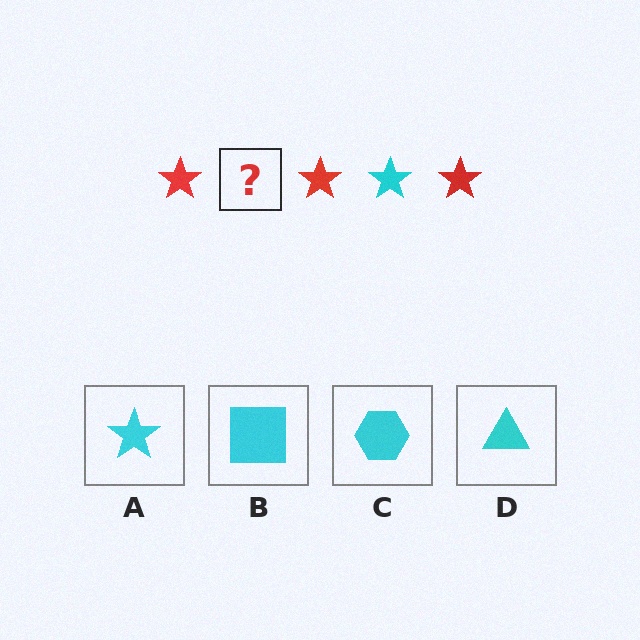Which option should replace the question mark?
Option A.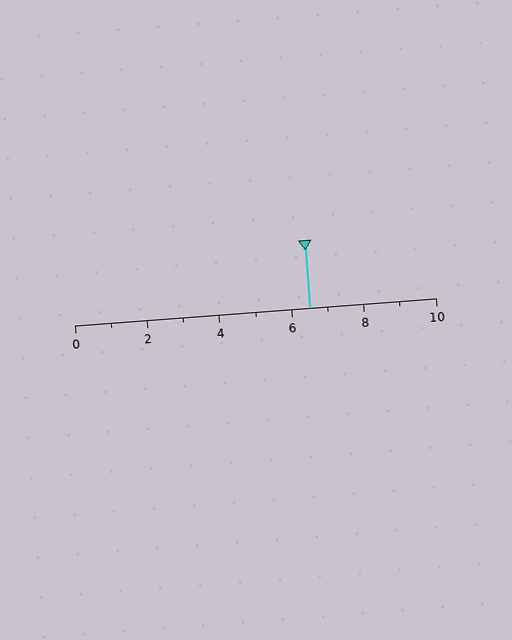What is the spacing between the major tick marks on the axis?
The major ticks are spaced 2 apart.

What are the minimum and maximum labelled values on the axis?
The axis runs from 0 to 10.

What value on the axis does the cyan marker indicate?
The marker indicates approximately 6.5.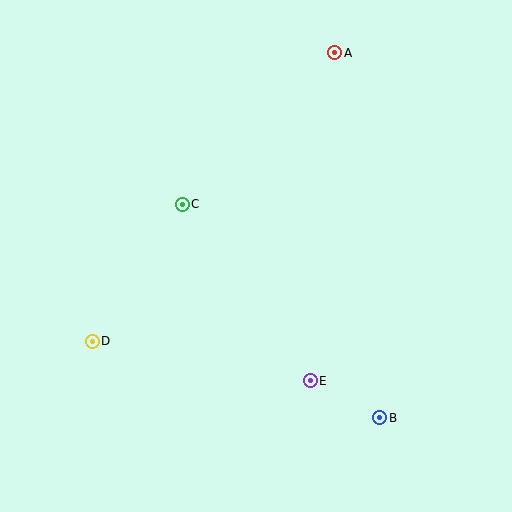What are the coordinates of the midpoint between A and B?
The midpoint between A and B is at (357, 235).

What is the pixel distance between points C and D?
The distance between C and D is 164 pixels.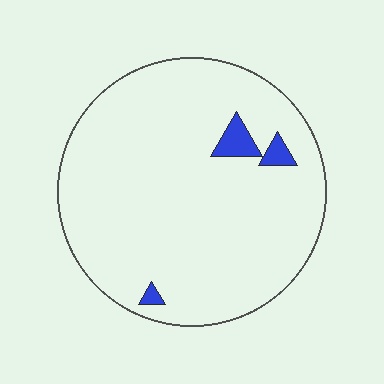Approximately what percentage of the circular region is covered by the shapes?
Approximately 5%.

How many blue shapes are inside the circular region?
3.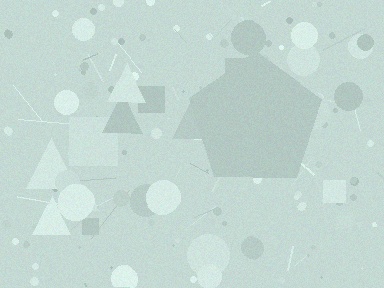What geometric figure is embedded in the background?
A pentagon is embedded in the background.